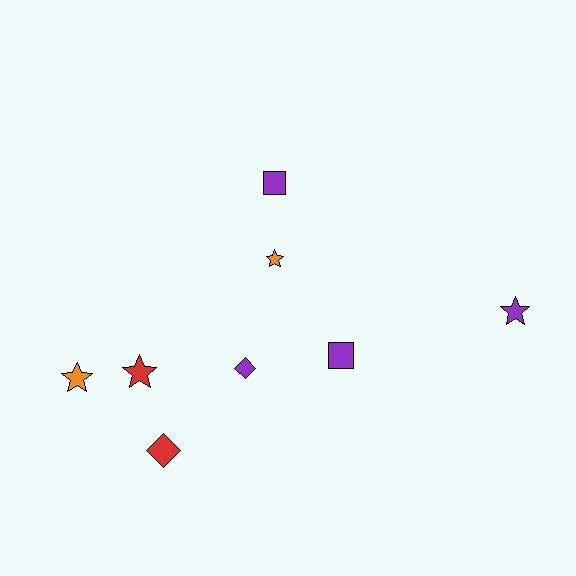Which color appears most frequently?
Purple, with 4 objects.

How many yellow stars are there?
There are no yellow stars.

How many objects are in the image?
There are 8 objects.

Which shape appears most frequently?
Star, with 4 objects.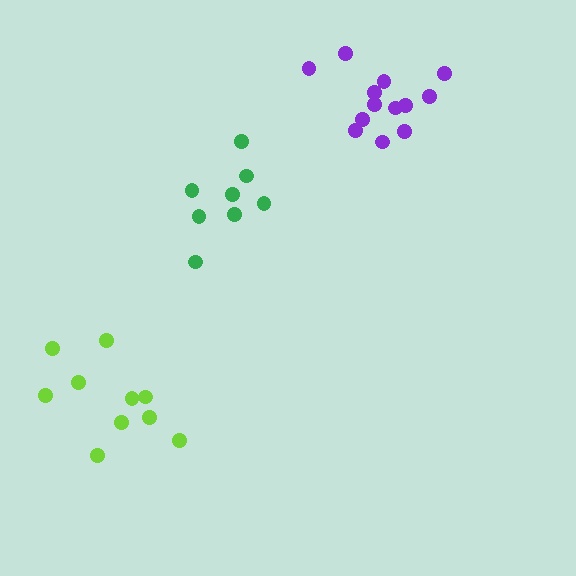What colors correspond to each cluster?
The clusters are colored: purple, lime, green.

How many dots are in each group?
Group 1: 13 dots, Group 2: 10 dots, Group 3: 8 dots (31 total).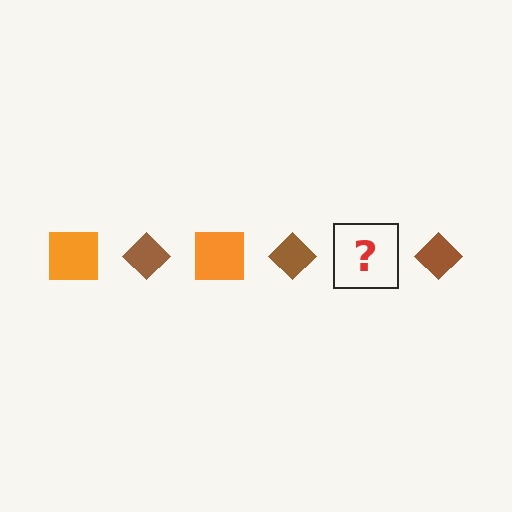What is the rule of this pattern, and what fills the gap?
The rule is that the pattern alternates between orange square and brown diamond. The gap should be filled with an orange square.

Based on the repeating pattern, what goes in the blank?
The blank should be an orange square.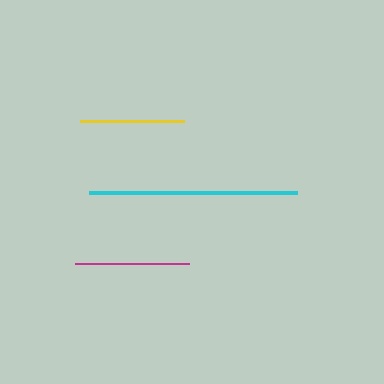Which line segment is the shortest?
The yellow line is the shortest at approximately 104 pixels.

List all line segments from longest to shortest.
From longest to shortest: cyan, magenta, yellow.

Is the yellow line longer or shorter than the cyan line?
The cyan line is longer than the yellow line.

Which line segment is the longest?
The cyan line is the longest at approximately 208 pixels.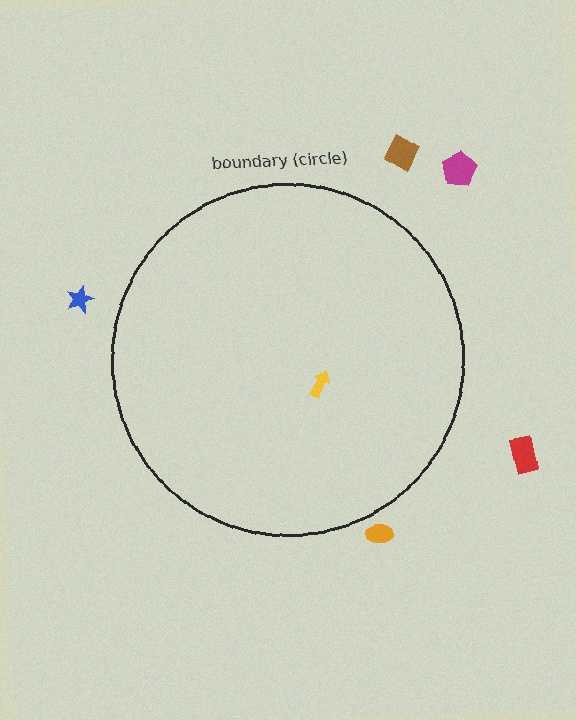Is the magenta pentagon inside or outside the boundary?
Outside.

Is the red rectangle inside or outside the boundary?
Outside.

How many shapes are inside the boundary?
1 inside, 5 outside.